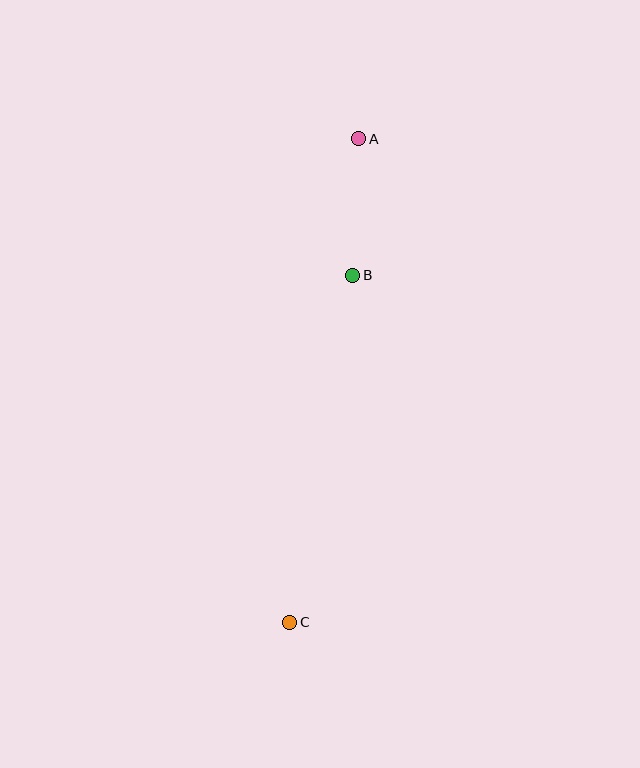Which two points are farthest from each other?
Points A and C are farthest from each other.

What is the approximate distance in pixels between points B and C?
The distance between B and C is approximately 352 pixels.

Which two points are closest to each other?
Points A and B are closest to each other.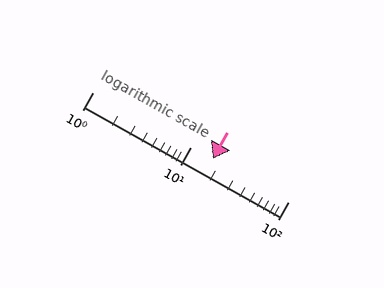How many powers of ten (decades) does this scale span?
The scale spans 2 decades, from 1 to 100.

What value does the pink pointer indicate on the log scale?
The pointer indicates approximately 17.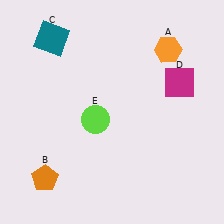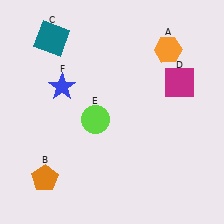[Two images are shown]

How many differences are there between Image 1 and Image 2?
There is 1 difference between the two images.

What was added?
A blue star (F) was added in Image 2.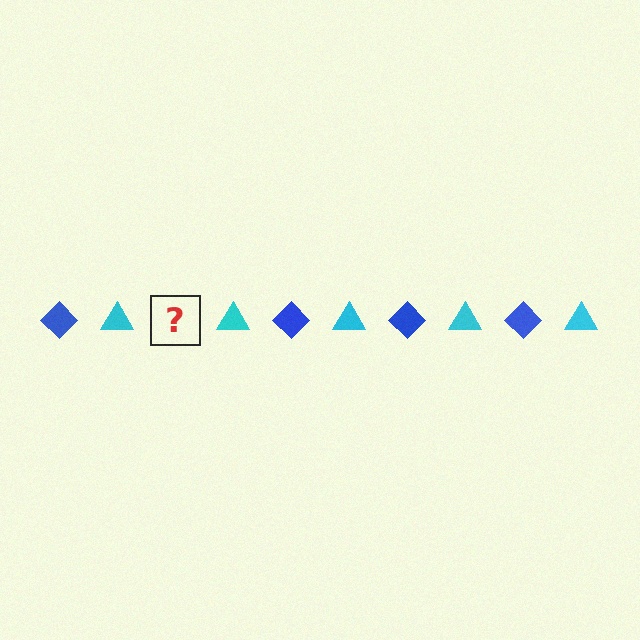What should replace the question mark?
The question mark should be replaced with a blue diamond.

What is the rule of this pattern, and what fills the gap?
The rule is that the pattern alternates between blue diamond and cyan triangle. The gap should be filled with a blue diamond.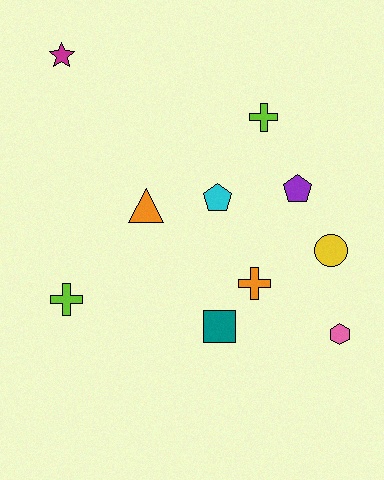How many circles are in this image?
There is 1 circle.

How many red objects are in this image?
There are no red objects.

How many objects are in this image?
There are 10 objects.